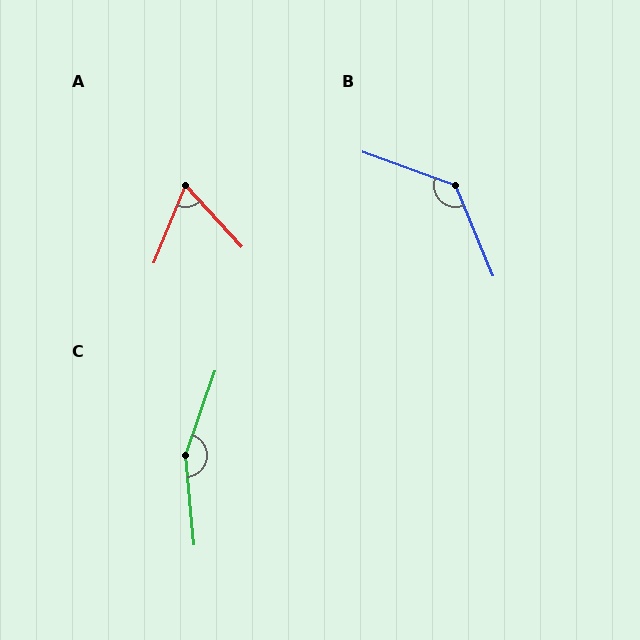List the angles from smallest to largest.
A (65°), B (132°), C (156°).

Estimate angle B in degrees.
Approximately 132 degrees.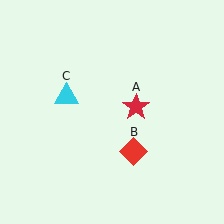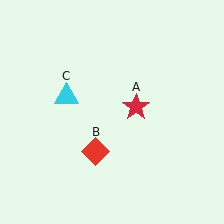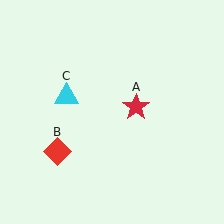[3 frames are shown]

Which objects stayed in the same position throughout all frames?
Red star (object A) and cyan triangle (object C) remained stationary.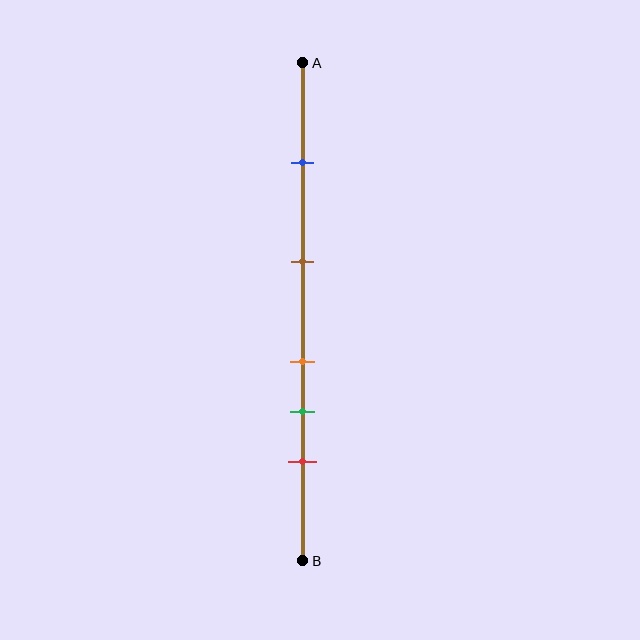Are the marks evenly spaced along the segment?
No, the marks are not evenly spaced.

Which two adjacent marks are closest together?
The orange and green marks are the closest adjacent pair.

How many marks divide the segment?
There are 5 marks dividing the segment.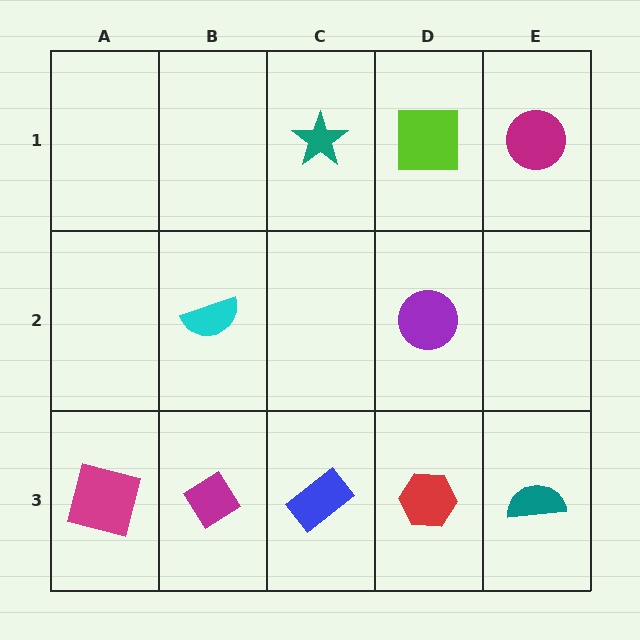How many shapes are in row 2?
2 shapes.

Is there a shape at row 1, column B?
No, that cell is empty.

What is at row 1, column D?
A lime square.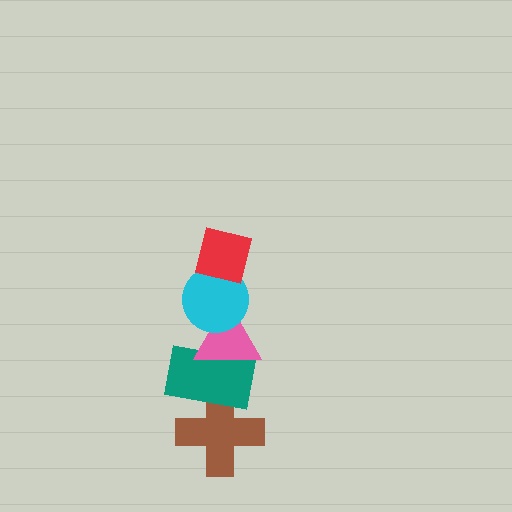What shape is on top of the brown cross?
The teal rectangle is on top of the brown cross.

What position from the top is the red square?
The red square is 1st from the top.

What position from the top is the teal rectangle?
The teal rectangle is 4th from the top.